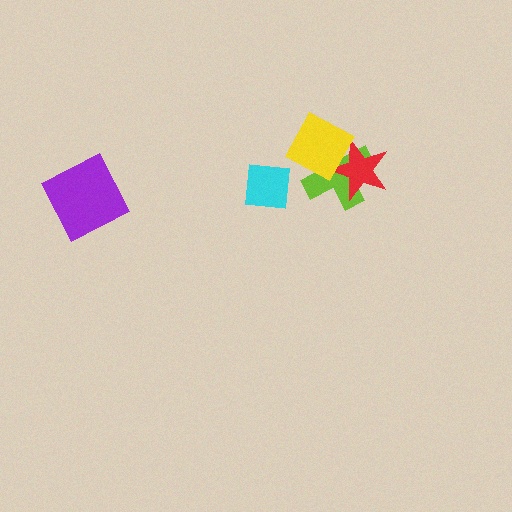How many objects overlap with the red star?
2 objects overlap with the red star.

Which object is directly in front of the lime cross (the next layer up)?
The red star is directly in front of the lime cross.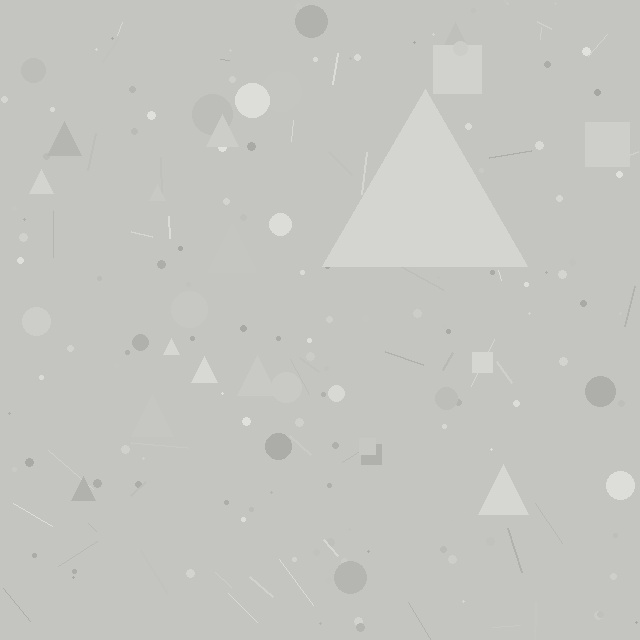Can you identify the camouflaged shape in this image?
The camouflaged shape is a triangle.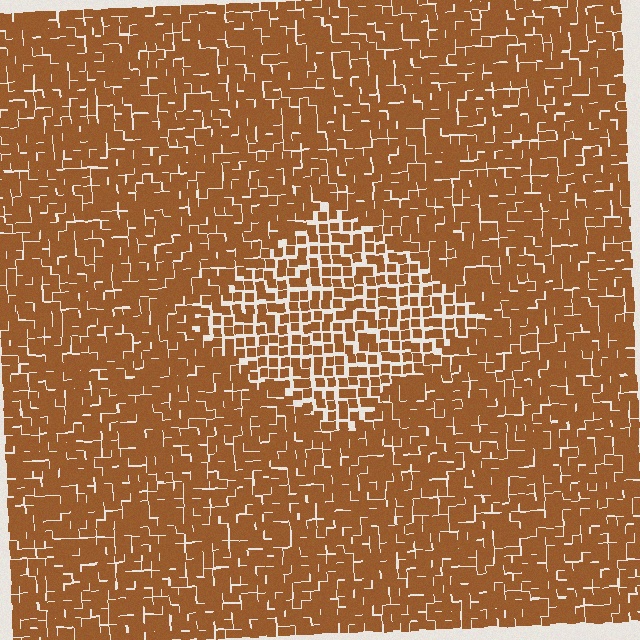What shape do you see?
I see a diamond.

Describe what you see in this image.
The image contains small brown elements arranged at two different densities. A diamond-shaped region is visible where the elements are less densely packed than the surrounding area.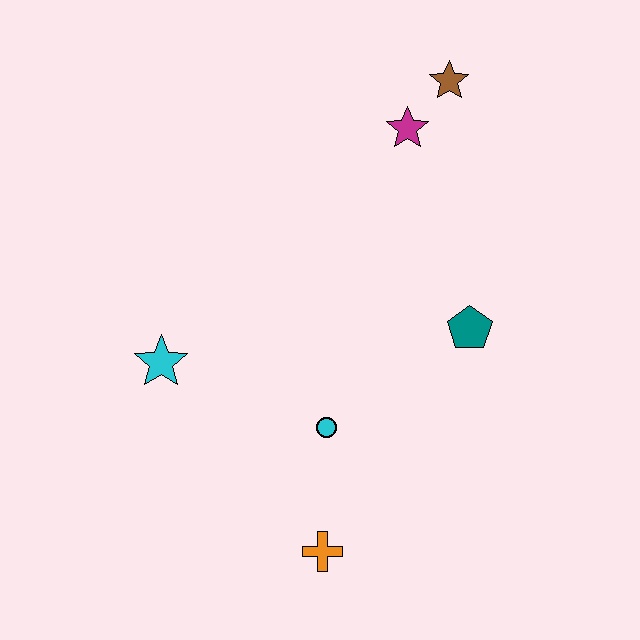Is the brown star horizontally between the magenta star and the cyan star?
No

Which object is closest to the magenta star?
The brown star is closest to the magenta star.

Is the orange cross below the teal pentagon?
Yes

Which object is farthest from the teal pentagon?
The cyan star is farthest from the teal pentagon.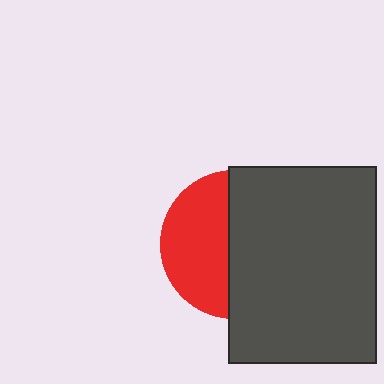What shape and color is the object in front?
The object in front is a dark gray rectangle.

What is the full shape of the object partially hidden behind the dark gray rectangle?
The partially hidden object is a red circle.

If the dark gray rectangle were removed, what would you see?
You would see the complete red circle.